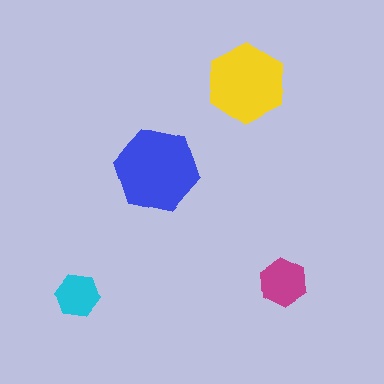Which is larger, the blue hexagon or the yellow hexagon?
The blue one.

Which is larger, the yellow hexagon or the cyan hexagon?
The yellow one.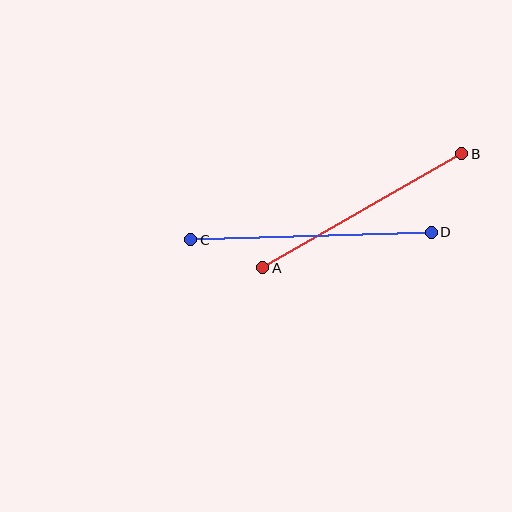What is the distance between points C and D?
The distance is approximately 241 pixels.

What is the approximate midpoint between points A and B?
The midpoint is at approximately (362, 211) pixels.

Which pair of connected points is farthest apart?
Points C and D are farthest apart.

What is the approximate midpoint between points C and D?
The midpoint is at approximately (311, 236) pixels.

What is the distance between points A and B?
The distance is approximately 230 pixels.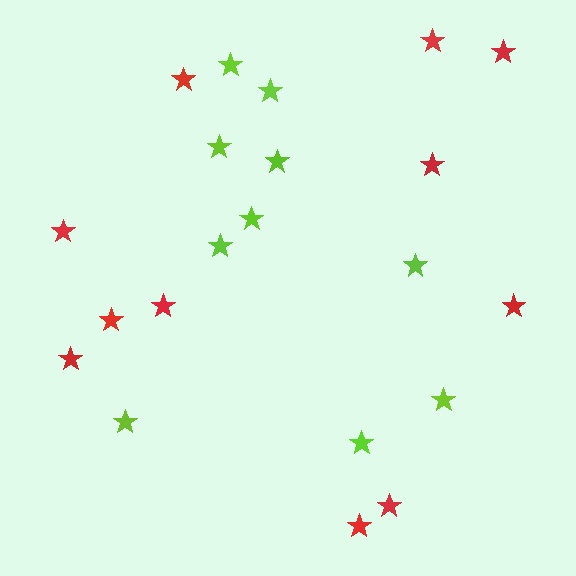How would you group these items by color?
There are 2 groups: one group of lime stars (10) and one group of red stars (11).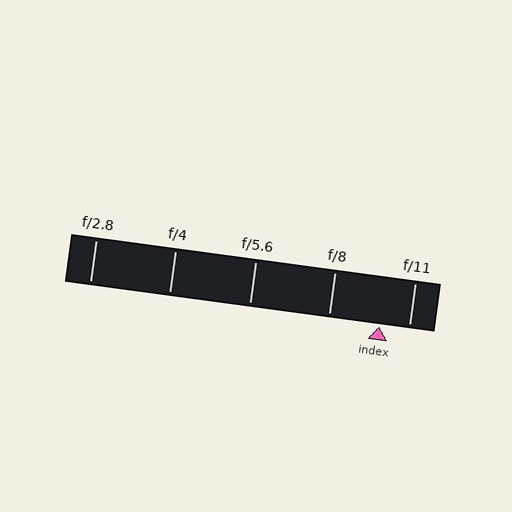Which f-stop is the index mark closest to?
The index mark is closest to f/11.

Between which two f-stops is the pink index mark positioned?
The index mark is between f/8 and f/11.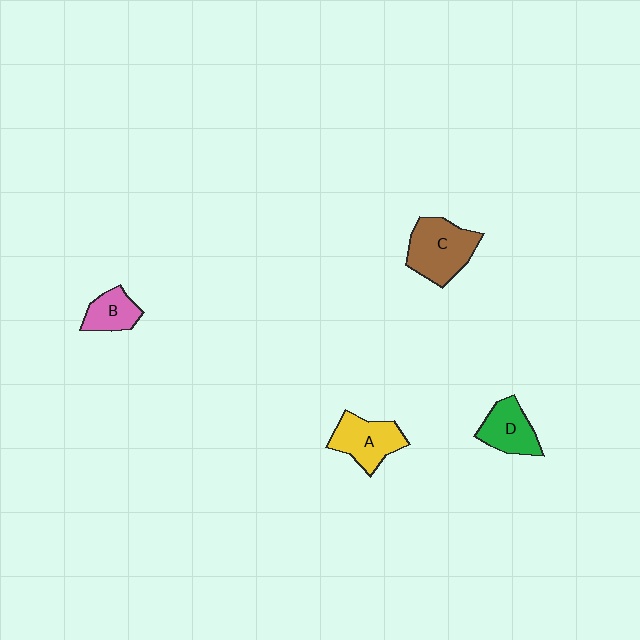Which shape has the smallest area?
Shape B (pink).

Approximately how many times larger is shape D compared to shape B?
Approximately 1.3 times.